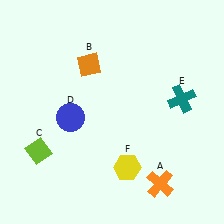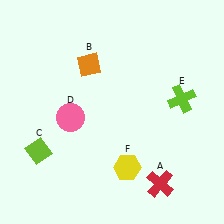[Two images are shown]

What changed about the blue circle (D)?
In Image 1, D is blue. In Image 2, it changed to pink.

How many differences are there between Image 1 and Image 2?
There are 3 differences between the two images.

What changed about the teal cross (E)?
In Image 1, E is teal. In Image 2, it changed to lime.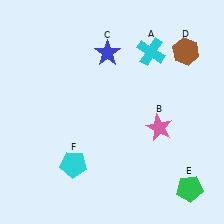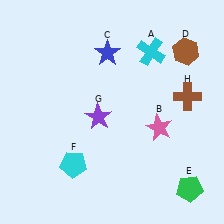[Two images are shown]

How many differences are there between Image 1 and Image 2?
There are 2 differences between the two images.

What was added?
A purple star (G), a brown cross (H) were added in Image 2.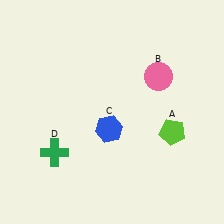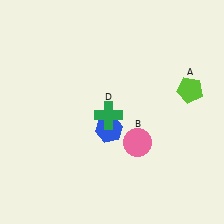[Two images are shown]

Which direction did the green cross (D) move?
The green cross (D) moved right.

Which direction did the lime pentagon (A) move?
The lime pentagon (A) moved up.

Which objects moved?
The objects that moved are: the lime pentagon (A), the pink circle (B), the green cross (D).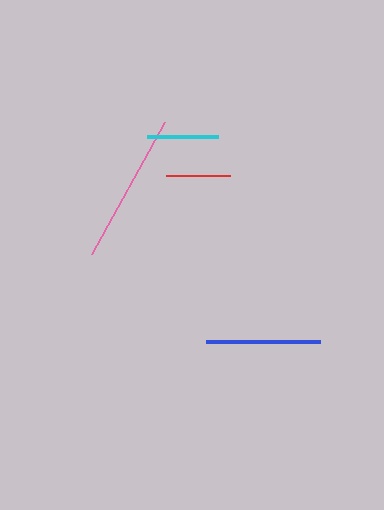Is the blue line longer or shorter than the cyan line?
The blue line is longer than the cyan line.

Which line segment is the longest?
The pink line is the longest at approximately 150 pixels.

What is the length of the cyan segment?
The cyan segment is approximately 71 pixels long.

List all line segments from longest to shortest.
From longest to shortest: pink, blue, cyan, red.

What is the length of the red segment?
The red segment is approximately 63 pixels long.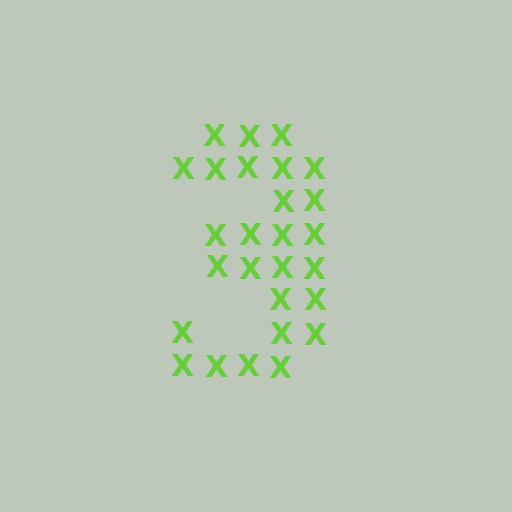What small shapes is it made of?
It is made of small letter X's.